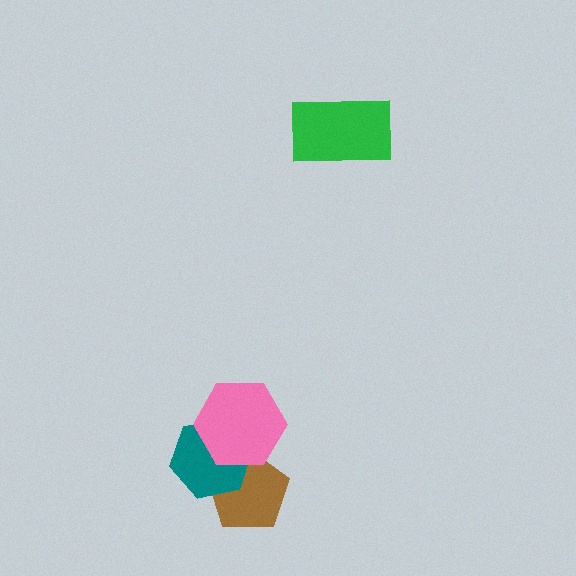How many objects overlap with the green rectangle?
0 objects overlap with the green rectangle.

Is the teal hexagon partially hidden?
Yes, it is partially covered by another shape.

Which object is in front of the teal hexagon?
The pink hexagon is in front of the teal hexagon.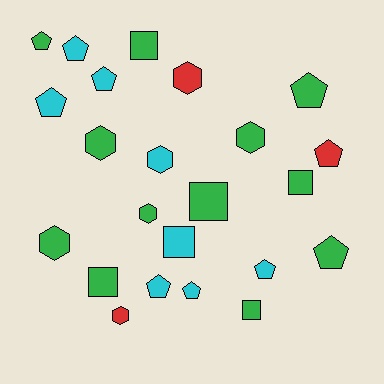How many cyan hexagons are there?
There is 1 cyan hexagon.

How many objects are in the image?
There are 23 objects.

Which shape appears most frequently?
Pentagon, with 10 objects.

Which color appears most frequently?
Green, with 12 objects.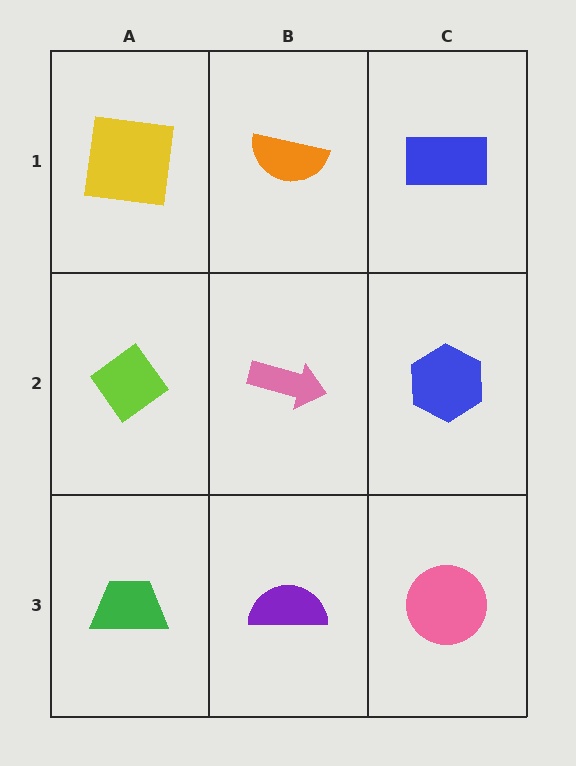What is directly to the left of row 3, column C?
A purple semicircle.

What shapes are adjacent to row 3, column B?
A pink arrow (row 2, column B), a green trapezoid (row 3, column A), a pink circle (row 3, column C).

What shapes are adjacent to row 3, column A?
A lime diamond (row 2, column A), a purple semicircle (row 3, column B).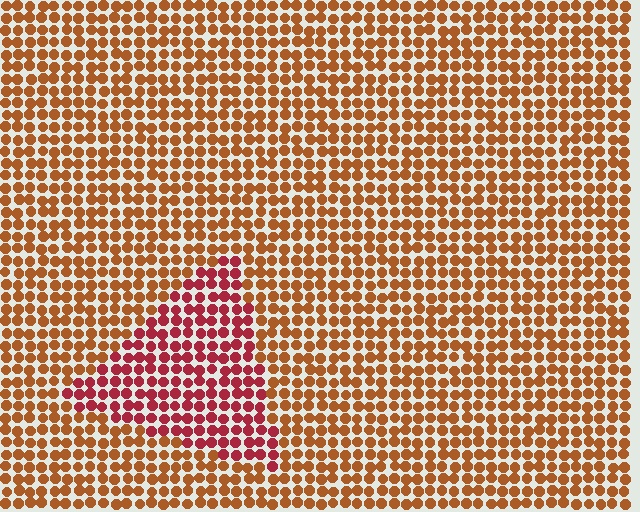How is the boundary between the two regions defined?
The boundary is defined purely by a slight shift in hue (about 35 degrees). Spacing, size, and orientation are identical on both sides.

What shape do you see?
I see a triangle.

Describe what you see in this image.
The image is filled with small brown elements in a uniform arrangement. A triangle-shaped region is visible where the elements are tinted to a slightly different hue, forming a subtle color boundary.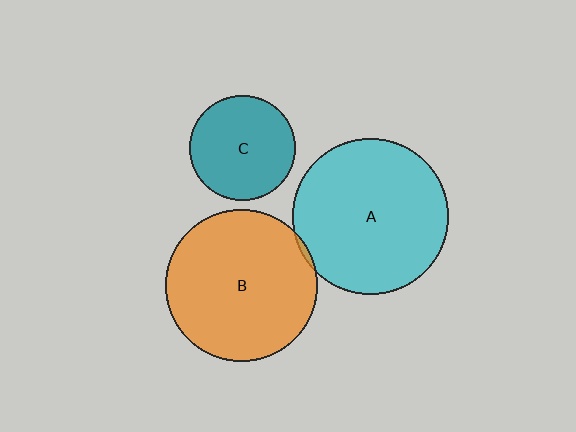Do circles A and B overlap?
Yes.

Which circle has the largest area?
Circle A (cyan).